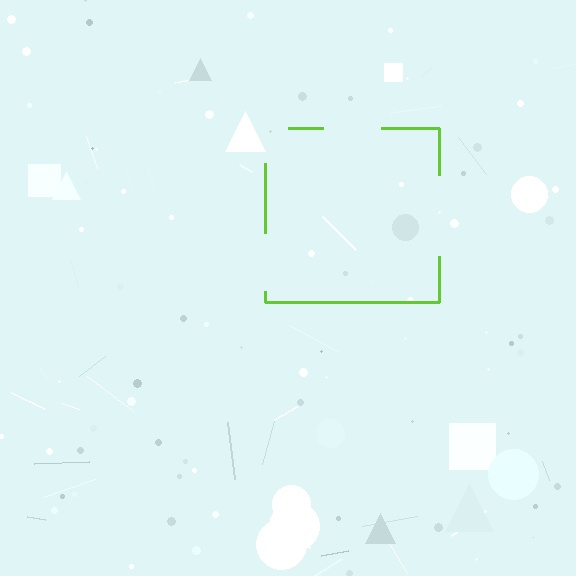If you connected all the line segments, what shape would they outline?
They would outline a square.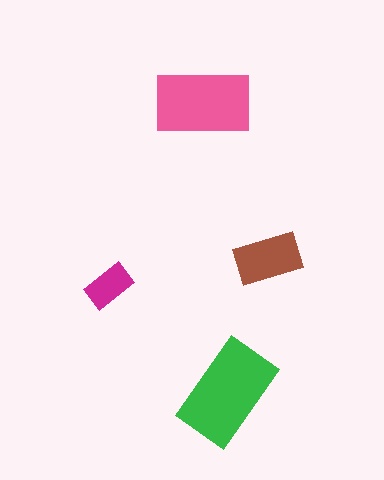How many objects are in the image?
There are 4 objects in the image.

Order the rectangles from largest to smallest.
the green one, the pink one, the brown one, the magenta one.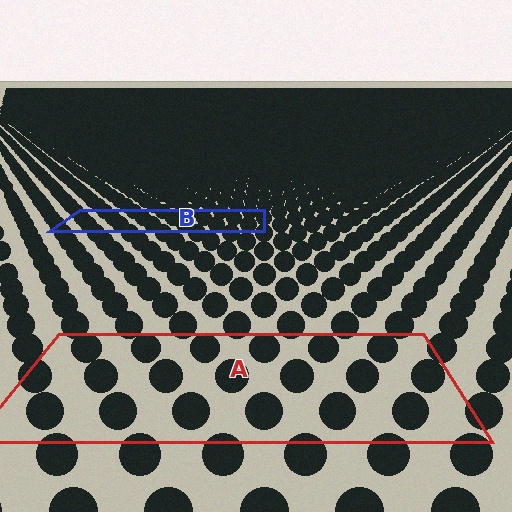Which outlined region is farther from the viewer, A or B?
Region B is farther from the viewer — the texture elements inside it appear smaller and more densely packed.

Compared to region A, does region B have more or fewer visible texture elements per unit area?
Region B has more texture elements per unit area — they are packed more densely because it is farther away.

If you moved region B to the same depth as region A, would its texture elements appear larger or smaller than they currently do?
They would appear larger. At a closer depth, the same texture elements are projected at a bigger on-screen size.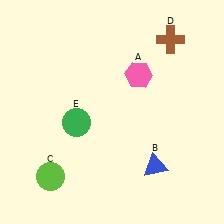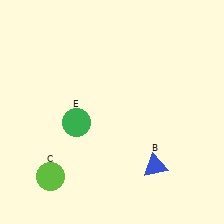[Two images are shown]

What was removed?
The brown cross (D), the pink hexagon (A) were removed in Image 2.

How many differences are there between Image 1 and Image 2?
There are 2 differences between the two images.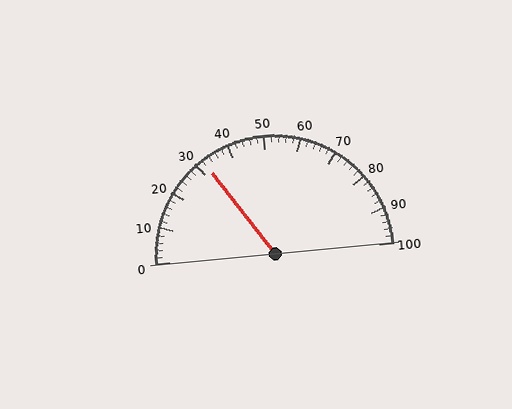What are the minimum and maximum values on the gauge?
The gauge ranges from 0 to 100.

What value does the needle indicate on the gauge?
The needle indicates approximately 32.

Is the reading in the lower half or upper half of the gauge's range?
The reading is in the lower half of the range (0 to 100).